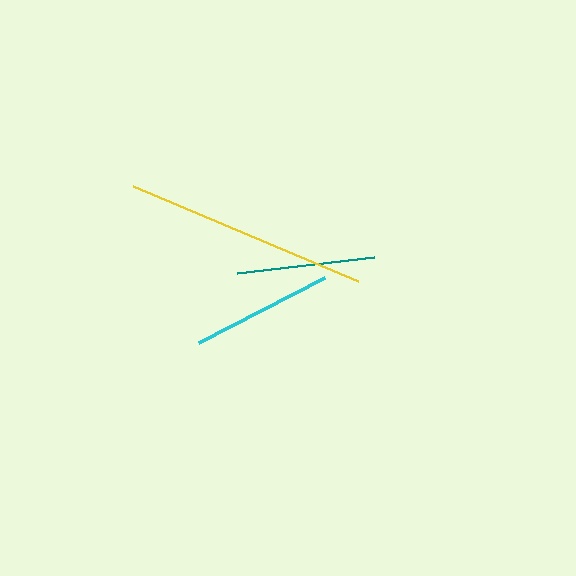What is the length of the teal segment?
The teal segment is approximately 139 pixels long.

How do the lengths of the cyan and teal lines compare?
The cyan and teal lines are approximately the same length.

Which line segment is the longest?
The yellow line is the longest at approximately 244 pixels.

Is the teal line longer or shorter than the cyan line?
The cyan line is longer than the teal line.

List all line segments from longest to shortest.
From longest to shortest: yellow, cyan, teal.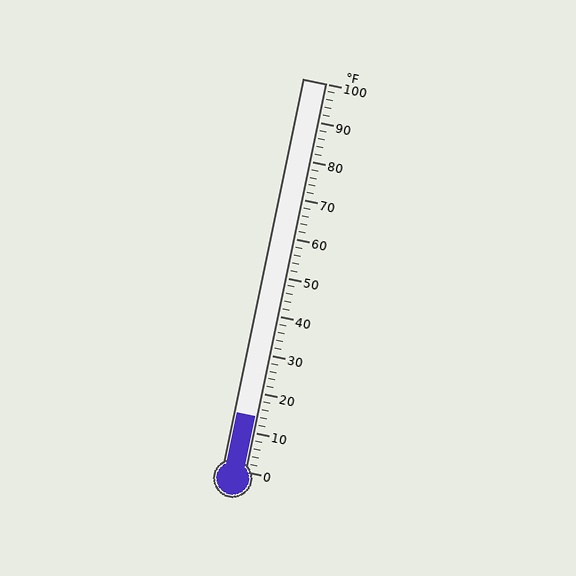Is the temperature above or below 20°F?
The temperature is below 20°F.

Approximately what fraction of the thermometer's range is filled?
The thermometer is filled to approximately 15% of its range.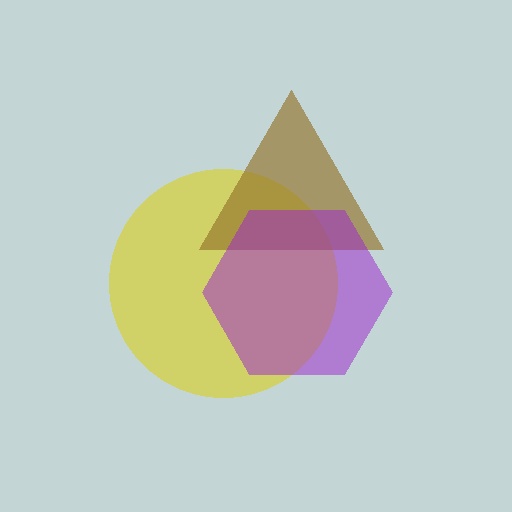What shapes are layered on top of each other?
The layered shapes are: a yellow circle, a brown triangle, a purple hexagon.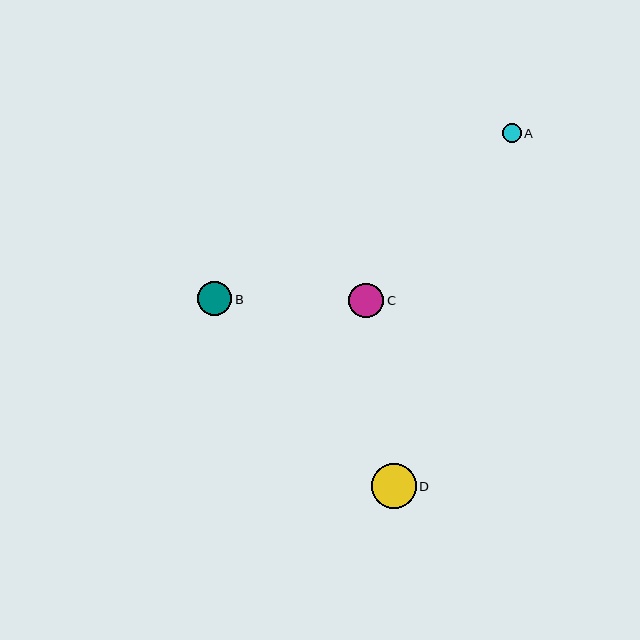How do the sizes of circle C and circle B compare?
Circle C and circle B are approximately the same size.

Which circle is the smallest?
Circle A is the smallest with a size of approximately 19 pixels.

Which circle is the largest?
Circle D is the largest with a size of approximately 45 pixels.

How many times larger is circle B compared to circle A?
Circle B is approximately 1.8 times the size of circle A.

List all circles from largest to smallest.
From largest to smallest: D, C, B, A.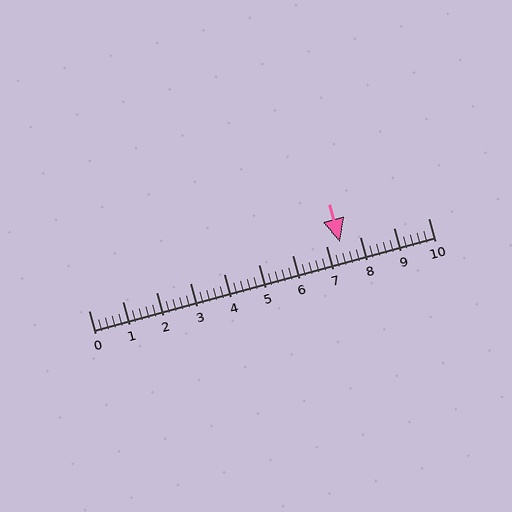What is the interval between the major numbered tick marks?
The major tick marks are spaced 1 units apart.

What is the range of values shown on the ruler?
The ruler shows values from 0 to 10.